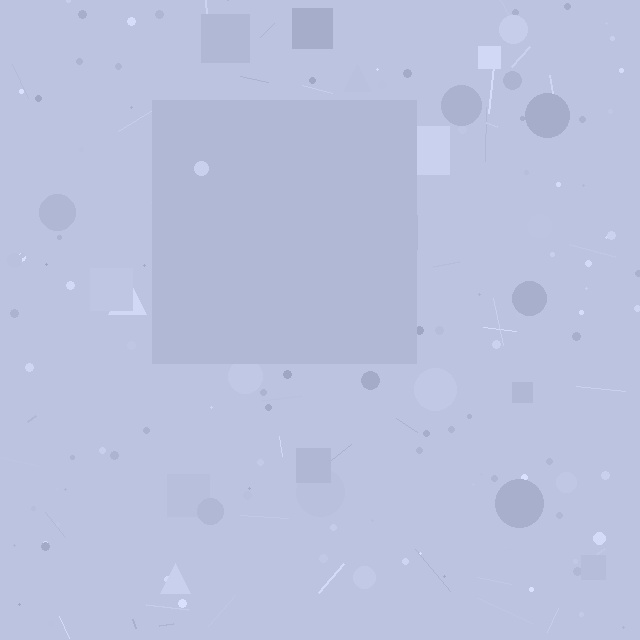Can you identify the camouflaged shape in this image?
The camouflaged shape is a square.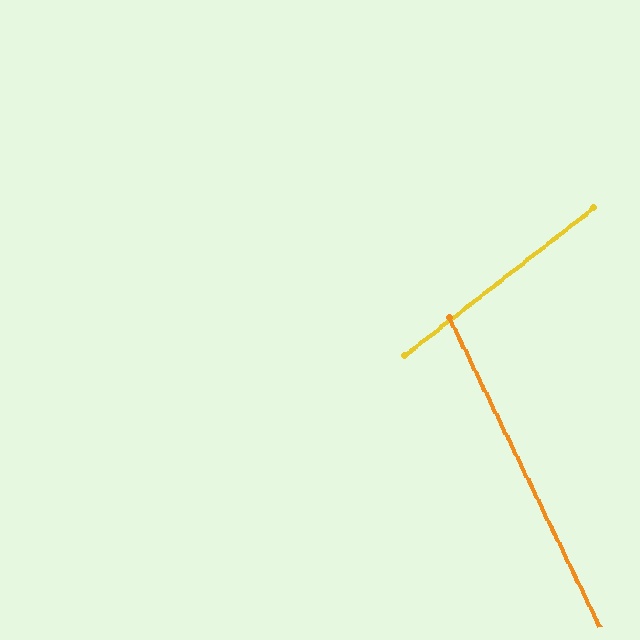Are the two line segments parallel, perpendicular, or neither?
Neither parallel nor perpendicular — they differ by about 78°.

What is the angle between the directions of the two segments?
Approximately 78 degrees.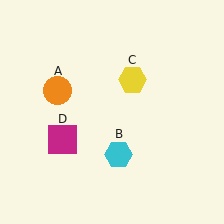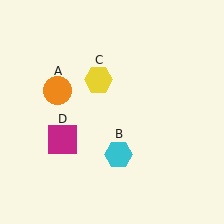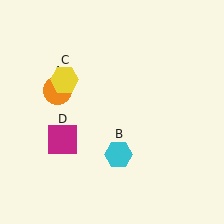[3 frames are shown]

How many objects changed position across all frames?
1 object changed position: yellow hexagon (object C).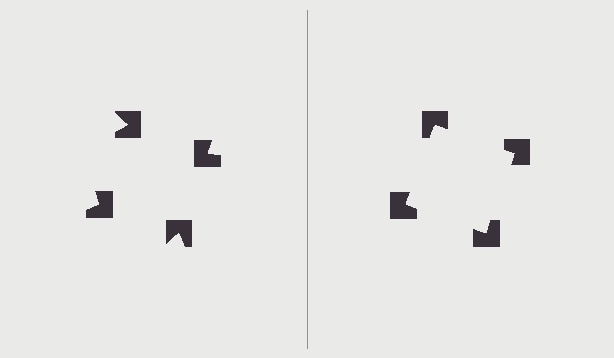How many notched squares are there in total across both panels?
8 — 4 on each side.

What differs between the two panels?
The notched squares are positioned identically on both sides; only the wedge orientations differ. On the right they align to a square; on the left they are misaligned.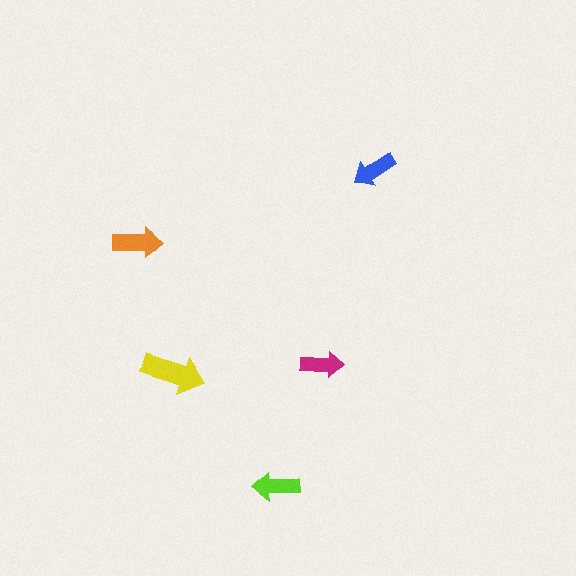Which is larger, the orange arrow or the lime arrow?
The orange one.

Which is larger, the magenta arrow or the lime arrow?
The lime one.